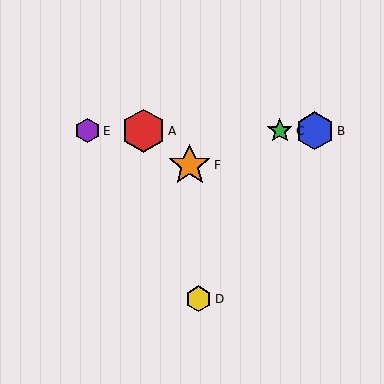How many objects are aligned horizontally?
4 objects (A, B, C, E) are aligned horizontally.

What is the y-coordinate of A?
Object A is at y≈131.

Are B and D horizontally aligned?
No, B is at y≈131 and D is at y≈299.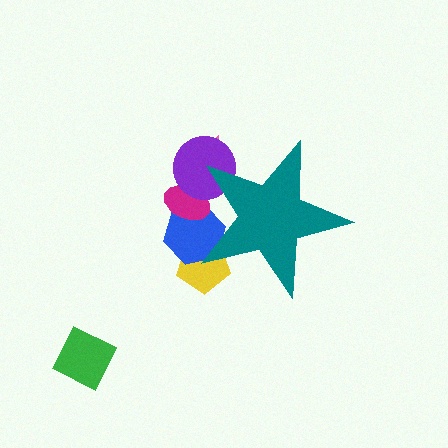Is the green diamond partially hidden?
No, the green diamond is fully visible.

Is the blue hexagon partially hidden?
Yes, the blue hexagon is partially hidden behind the teal star.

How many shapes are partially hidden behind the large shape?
5 shapes are partially hidden.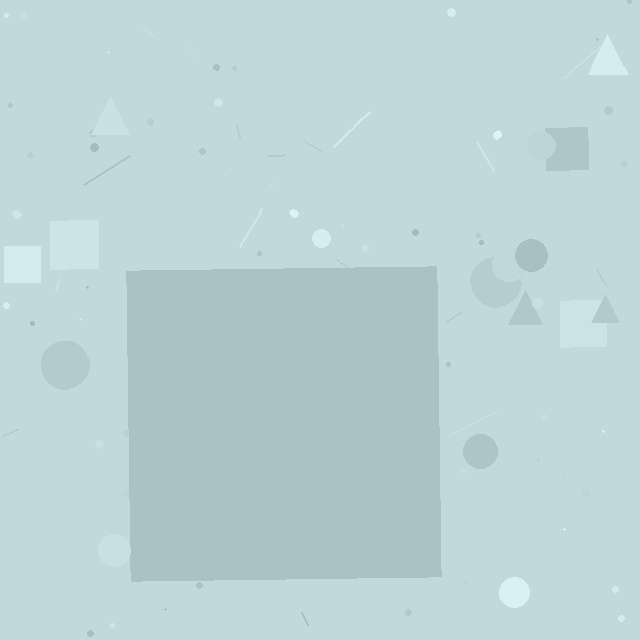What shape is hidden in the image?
A square is hidden in the image.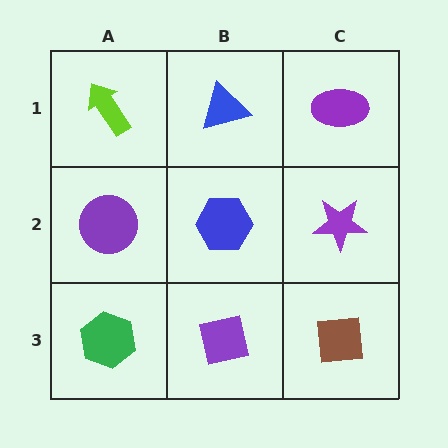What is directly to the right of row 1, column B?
A purple ellipse.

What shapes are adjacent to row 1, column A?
A purple circle (row 2, column A), a blue triangle (row 1, column B).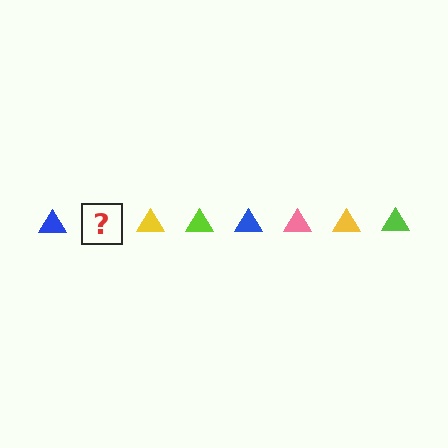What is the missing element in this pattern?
The missing element is a pink triangle.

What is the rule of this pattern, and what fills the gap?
The rule is that the pattern cycles through blue, pink, yellow, lime triangles. The gap should be filled with a pink triangle.